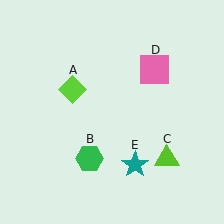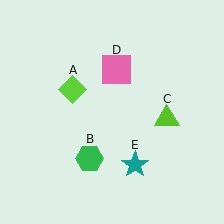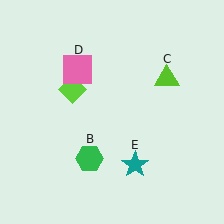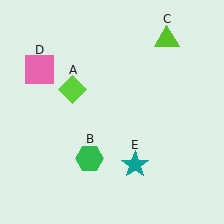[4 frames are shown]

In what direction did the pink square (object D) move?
The pink square (object D) moved left.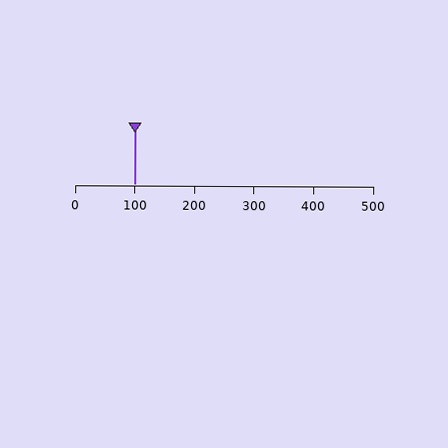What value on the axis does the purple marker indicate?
The marker indicates approximately 100.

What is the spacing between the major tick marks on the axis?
The major ticks are spaced 100 apart.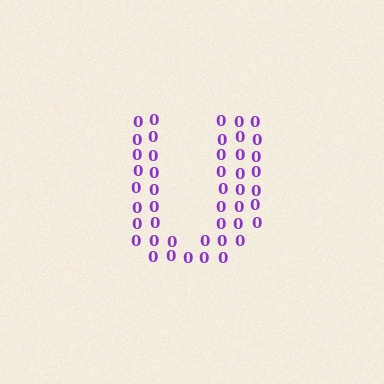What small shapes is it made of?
It is made of small digit 0's.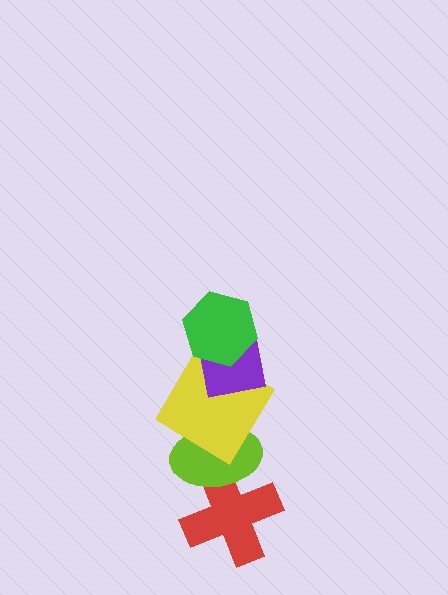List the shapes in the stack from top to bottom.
From top to bottom: the green hexagon, the purple square, the yellow diamond, the lime ellipse, the red cross.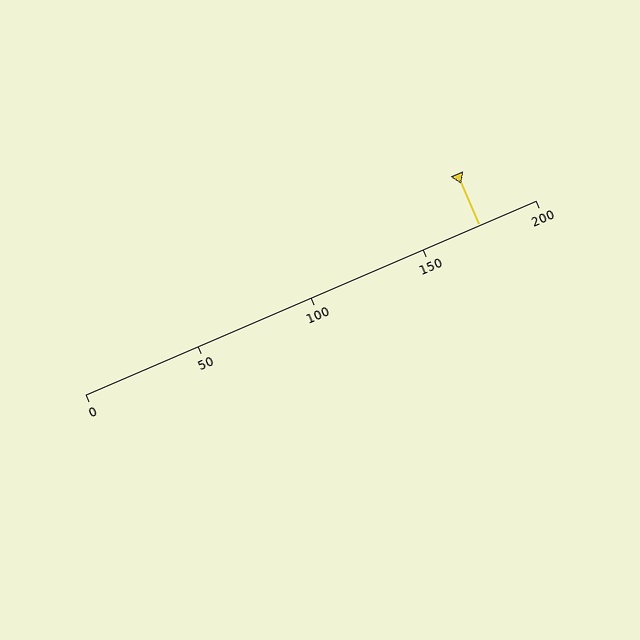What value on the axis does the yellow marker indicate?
The marker indicates approximately 175.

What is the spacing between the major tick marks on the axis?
The major ticks are spaced 50 apart.